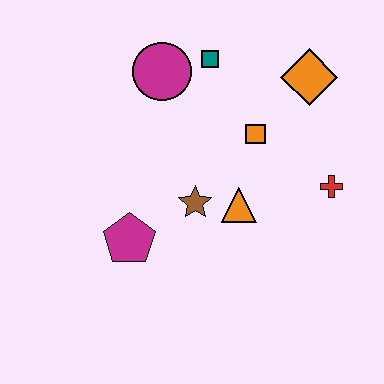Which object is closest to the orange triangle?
The brown star is closest to the orange triangle.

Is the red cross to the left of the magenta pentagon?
No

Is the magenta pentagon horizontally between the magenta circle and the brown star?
No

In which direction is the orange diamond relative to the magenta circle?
The orange diamond is to the right of the magenta circle.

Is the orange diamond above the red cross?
Yes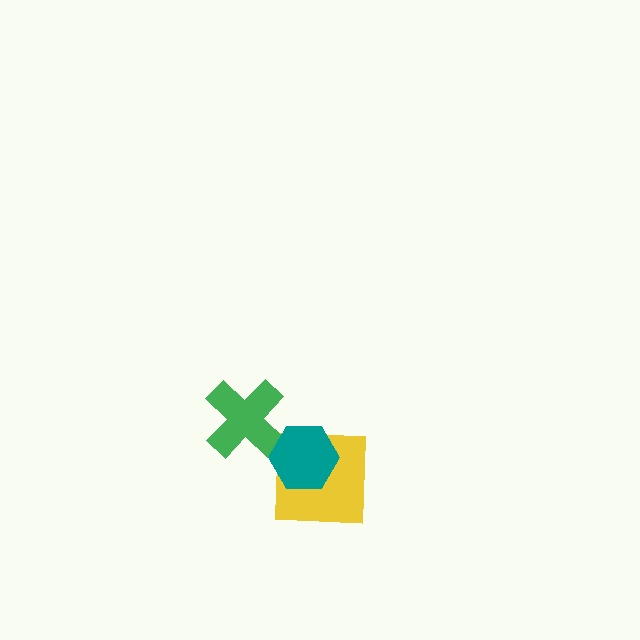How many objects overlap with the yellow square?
1 object overlaps with the yellow square.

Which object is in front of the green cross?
The teal hexagon is in front of the green cross.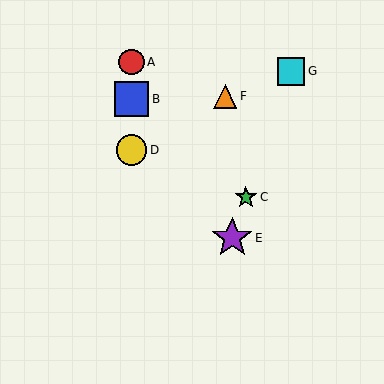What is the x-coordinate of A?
Object A is at x≈132.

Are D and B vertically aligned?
Yes, both are at x≈132.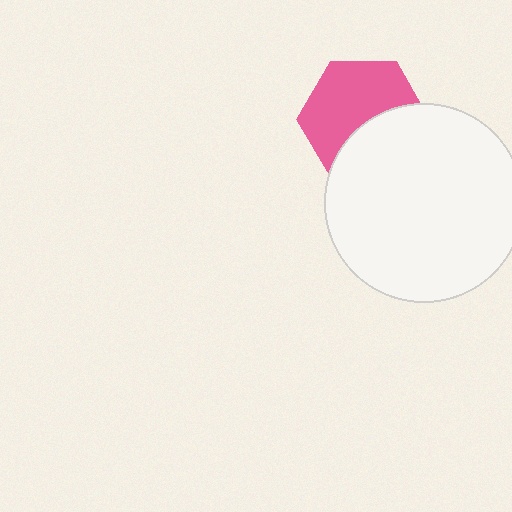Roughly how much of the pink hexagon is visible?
About half of it is visible (roughly 60%).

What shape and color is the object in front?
The object in front is a white circle.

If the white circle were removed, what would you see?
You would see the complete pink hexagon.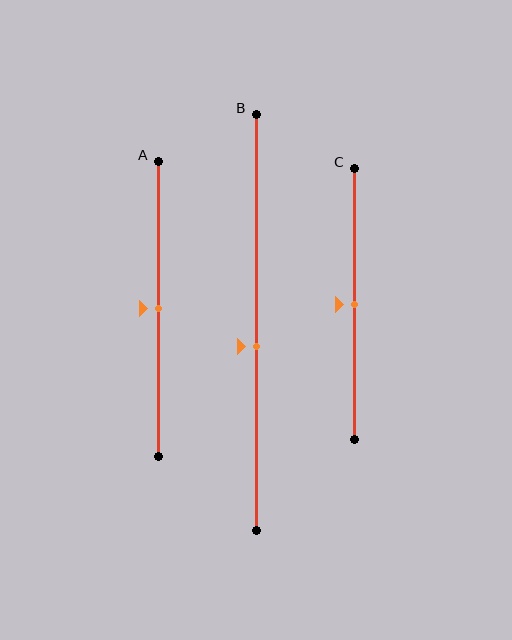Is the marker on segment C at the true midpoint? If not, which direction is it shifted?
Yes, the marker on segment C is at the true midpoint.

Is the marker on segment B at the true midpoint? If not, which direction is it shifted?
No, the marker on segment B is shifted downward by about 6% of the segment length.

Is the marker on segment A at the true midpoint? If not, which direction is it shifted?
Yes, the marker on segment A is at the true midpoint.